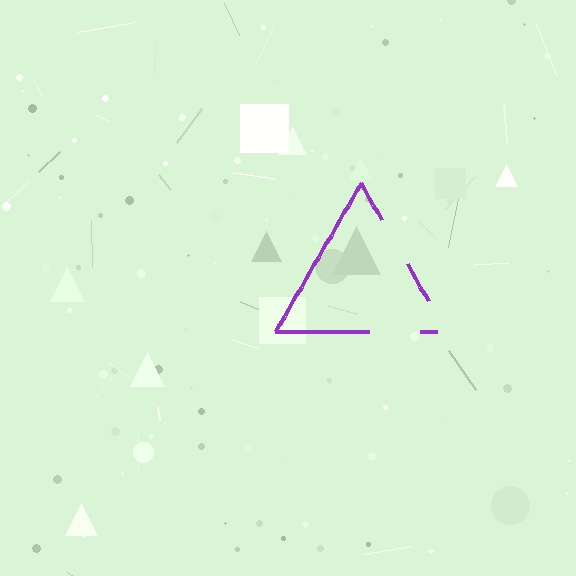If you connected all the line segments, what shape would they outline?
They would outline a triangle.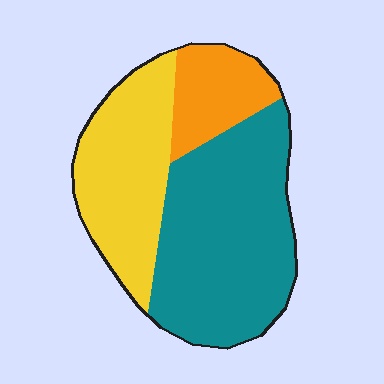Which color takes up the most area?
Teal, at roughly 50%.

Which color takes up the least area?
Orange, at roughly 15%.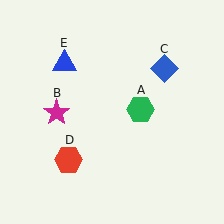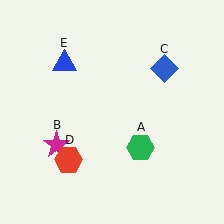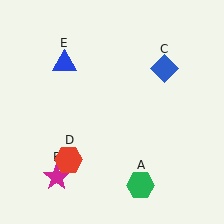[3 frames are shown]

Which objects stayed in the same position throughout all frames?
Blue diamond (object C) and red hexagon (object D) and blue triangle (object E) remained stationary.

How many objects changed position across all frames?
2 objects changed position: green hexagon (object A), magenta star (object B).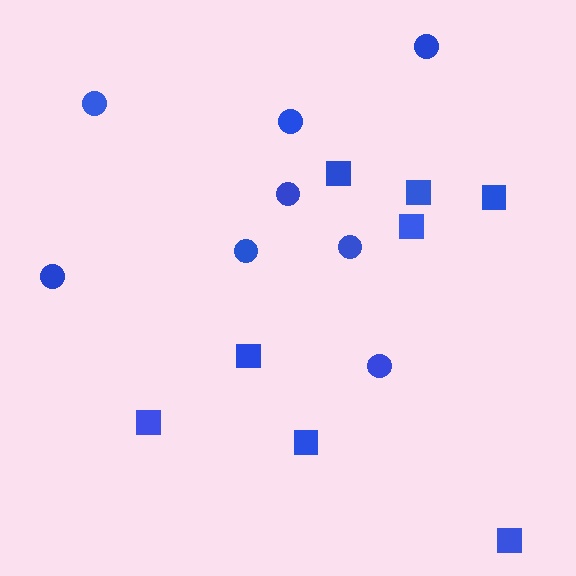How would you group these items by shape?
There are 2 groups: one group of circles (8) and one group of squares (8).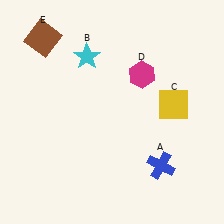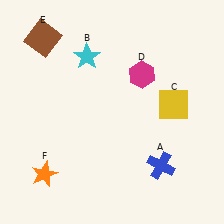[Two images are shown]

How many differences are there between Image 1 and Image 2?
There is 1 difference between the two images.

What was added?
An orange star (F) was added in Image 2.